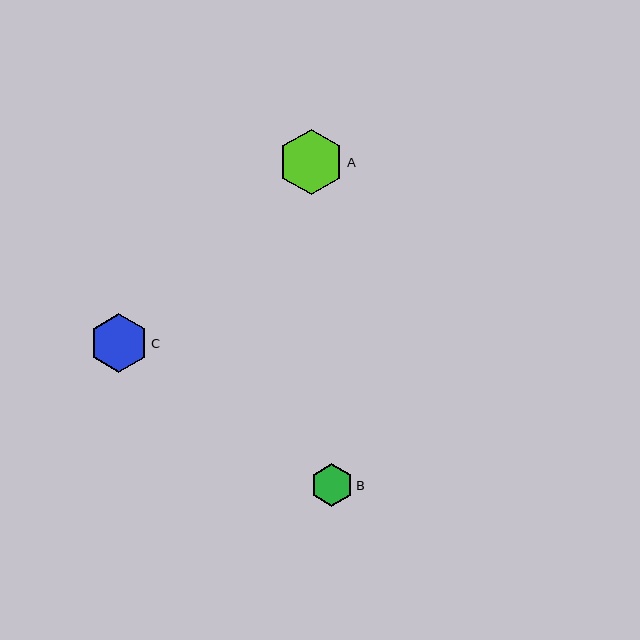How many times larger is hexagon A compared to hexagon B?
Hexagon A is approximately 1.5 times the size of hexagon B.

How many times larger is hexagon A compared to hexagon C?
Hexagon A is approximately 1.1 times the size of hexagon C.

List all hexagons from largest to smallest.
From largest to smallest: A, C, B.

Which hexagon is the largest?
Hexagon A is the largest with a size of approximately 66 pixels.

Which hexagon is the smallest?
Hexagon B is the smallest with a size of approximately 42 pixels.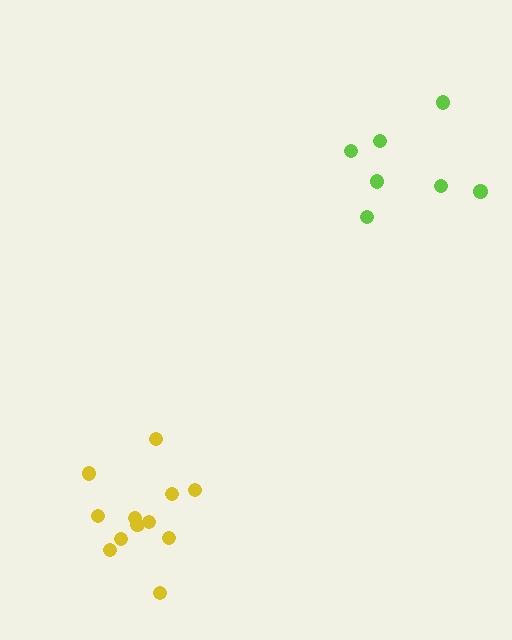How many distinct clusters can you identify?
There are 2 distinct clusters.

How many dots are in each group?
Group 1: 7 dots, Group 2: 12 dots (19 total).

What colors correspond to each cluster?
The clusters are colored: lime, yellow.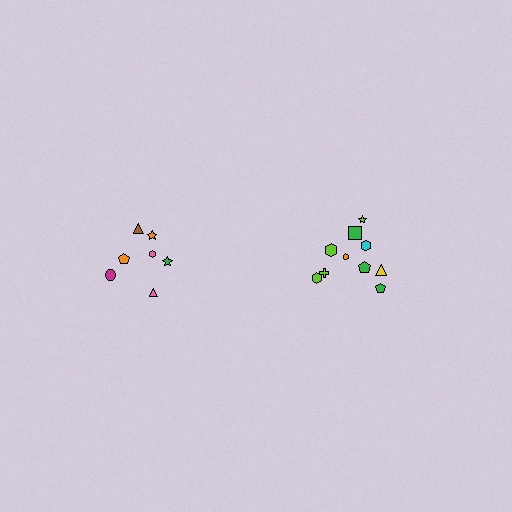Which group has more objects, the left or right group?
The right group.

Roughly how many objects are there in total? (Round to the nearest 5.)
Roughly 15 objects in total.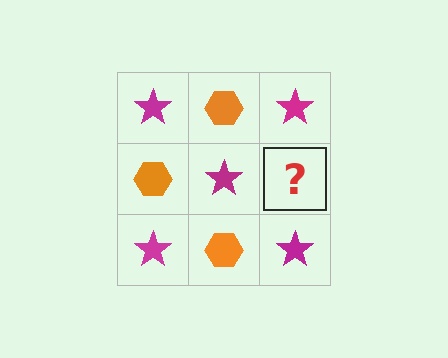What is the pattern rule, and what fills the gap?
The rule is that it alternates magenta star and orange hexagon in a checkerboard pattern. The gap should be filled with an orange hexagon.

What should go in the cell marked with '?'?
The missing cell should contain an orange hexagon.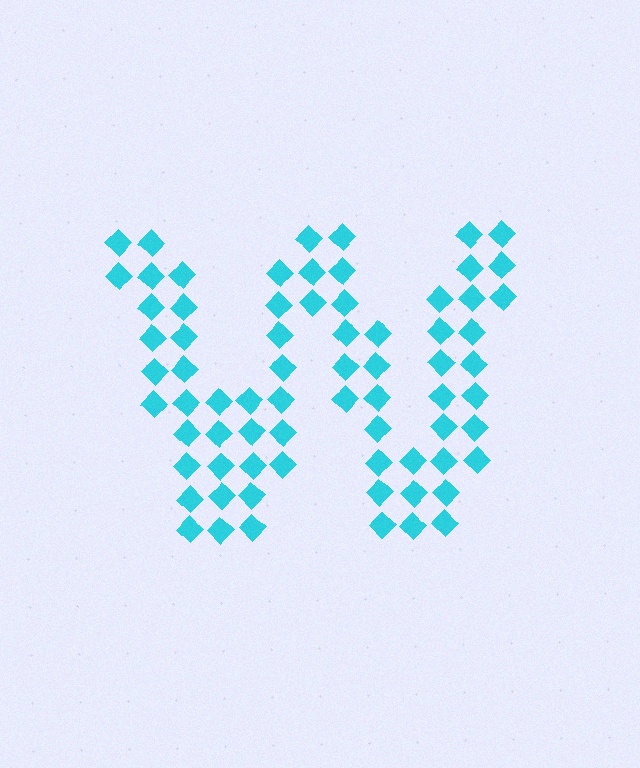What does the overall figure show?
The overall figure shows the letter W.